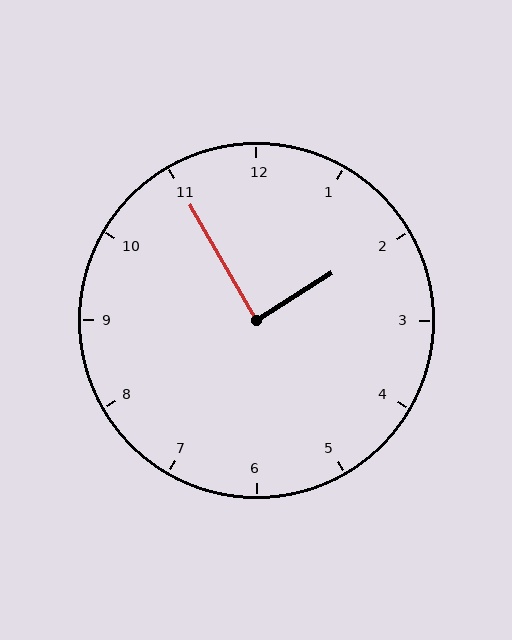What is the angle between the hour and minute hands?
Approximately 88 degrees.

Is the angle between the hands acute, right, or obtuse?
It is right.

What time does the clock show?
1:55.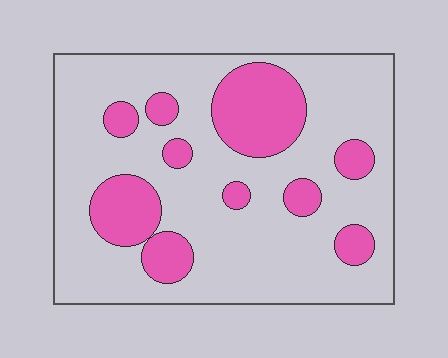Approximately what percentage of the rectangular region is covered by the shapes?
Approximately 25%.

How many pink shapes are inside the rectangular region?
10.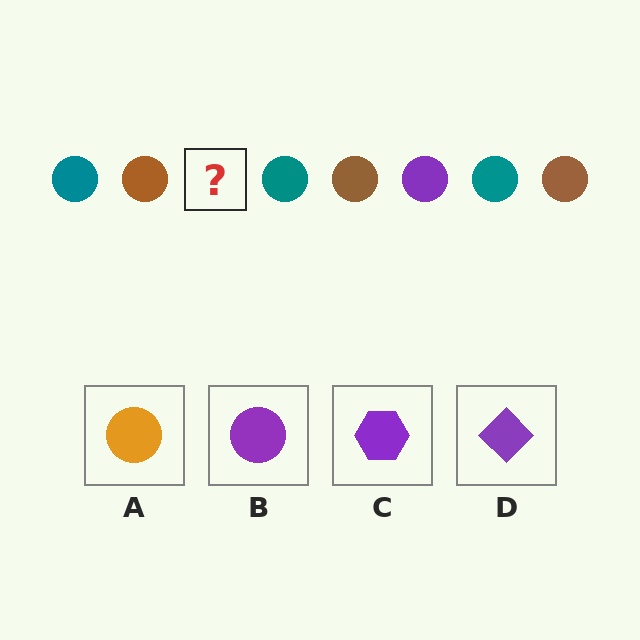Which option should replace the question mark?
Option B.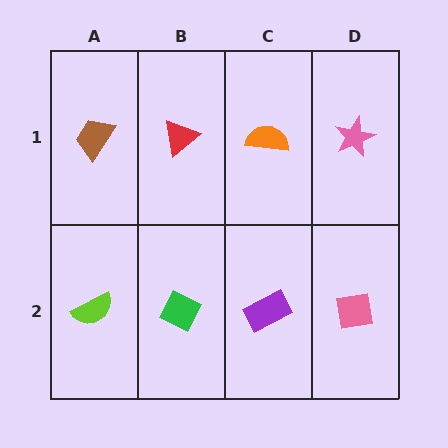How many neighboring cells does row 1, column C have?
3.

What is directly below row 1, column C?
A purple rectangle.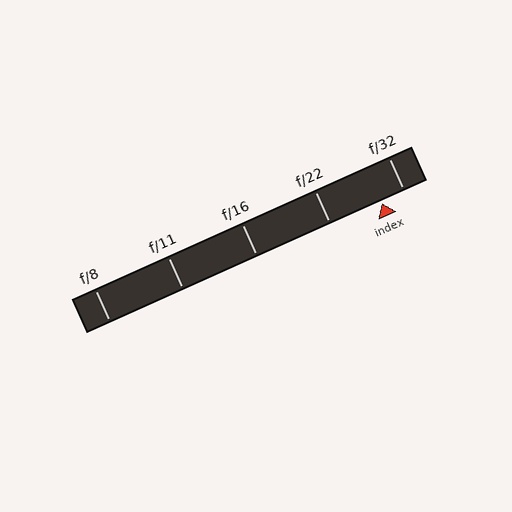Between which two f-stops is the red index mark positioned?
The index mark is between f/22 and f/32.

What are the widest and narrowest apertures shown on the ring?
The widest aperture shown is f/8 and the narrowest is f/32.